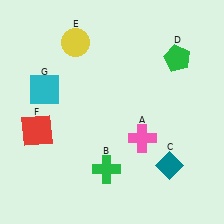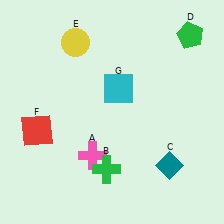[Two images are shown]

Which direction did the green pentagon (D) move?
The green pentagon (D) moved up.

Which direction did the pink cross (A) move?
The pink cross (A) moved left.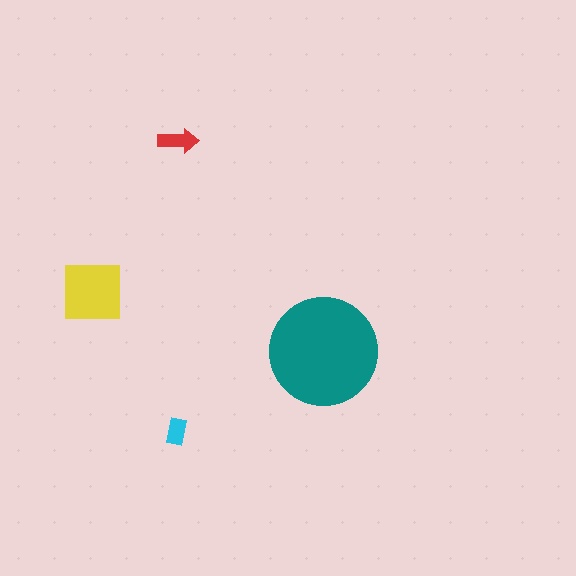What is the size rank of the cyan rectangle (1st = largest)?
4th.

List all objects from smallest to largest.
The cyan rectangle, the red arrow, the yellow square, the teal circle.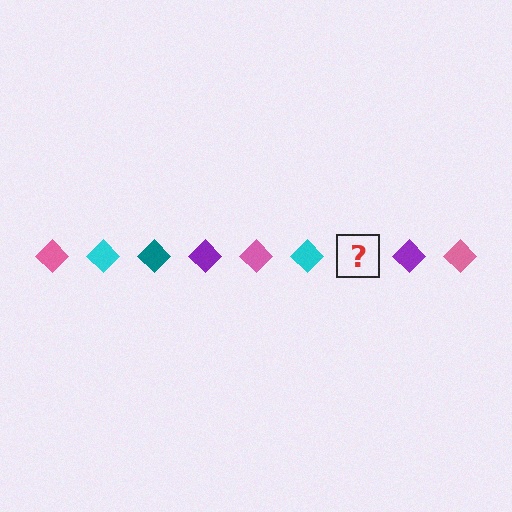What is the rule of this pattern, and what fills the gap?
The rule is that the pattern cycles through pink, cyan, teal, purple diamonds. The gap should be filled with a teal diamond.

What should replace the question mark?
The question mark should be replaced with a teal diamond.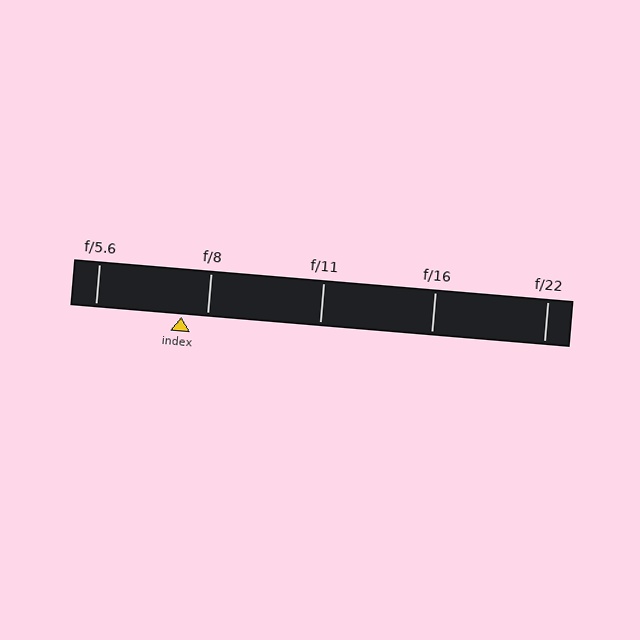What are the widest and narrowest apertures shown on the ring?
The widest aperture shown is f/5.6 and the narrowest is f/22.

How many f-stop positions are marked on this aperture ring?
There are 5 f-stop positions marked.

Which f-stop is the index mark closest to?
The index mark is closest to f/8.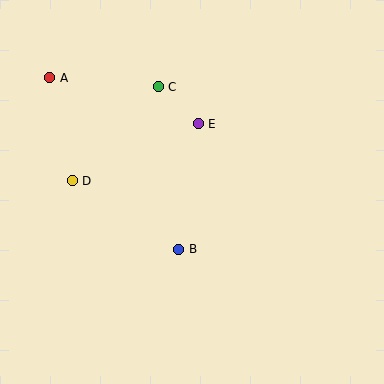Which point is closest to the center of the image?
Point B at (179, 250) is closest to the center.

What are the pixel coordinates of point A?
Point A is at (50, 78).